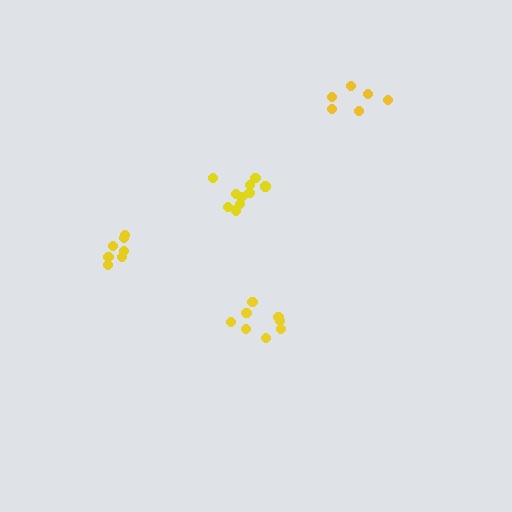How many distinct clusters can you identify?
There are 4 distinct clusters.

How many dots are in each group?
Group 1: 8 dots, Group 2: 6 dots, Group 3: 10 dots, Group 4: 7 dots (31 total).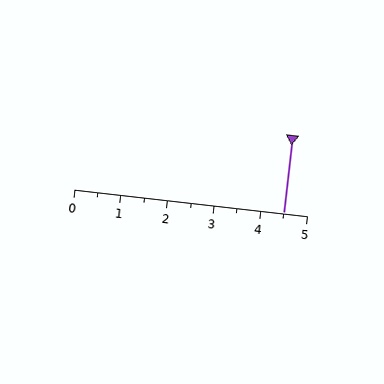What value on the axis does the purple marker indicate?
The marker indicates approximately 4.5.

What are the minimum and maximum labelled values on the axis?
The axis runs from 0 to 5.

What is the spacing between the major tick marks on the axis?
The major ticks are spaced 1 apart.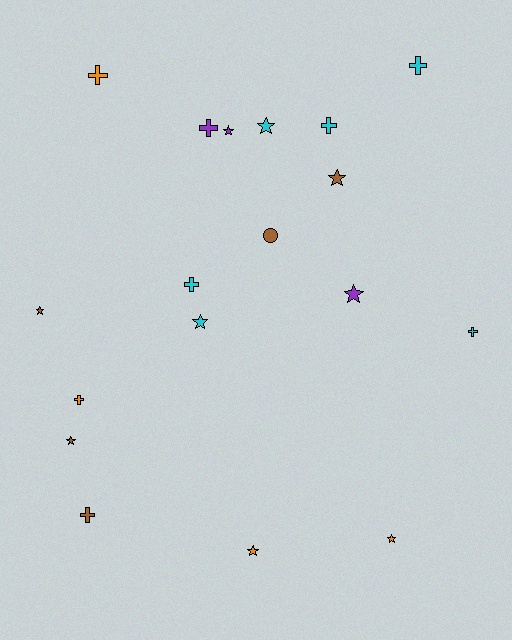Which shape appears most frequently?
Star, with 9 objects.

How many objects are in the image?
There are 18 objects.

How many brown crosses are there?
There is 1 brown cross.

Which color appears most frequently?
Cyan, with 6 objects.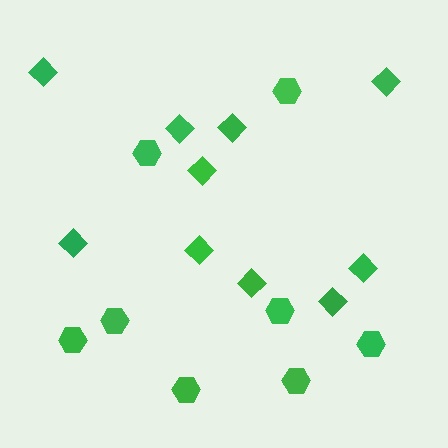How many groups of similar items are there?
There are 2 groups: one group of diamonds (10) and one group of hexagons (8).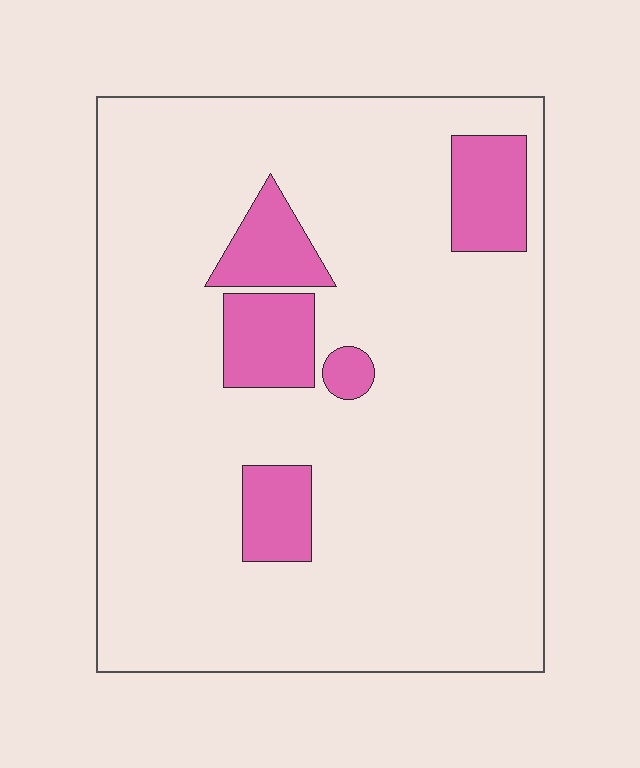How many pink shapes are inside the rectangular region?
5.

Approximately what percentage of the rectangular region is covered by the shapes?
Approximately 15%.